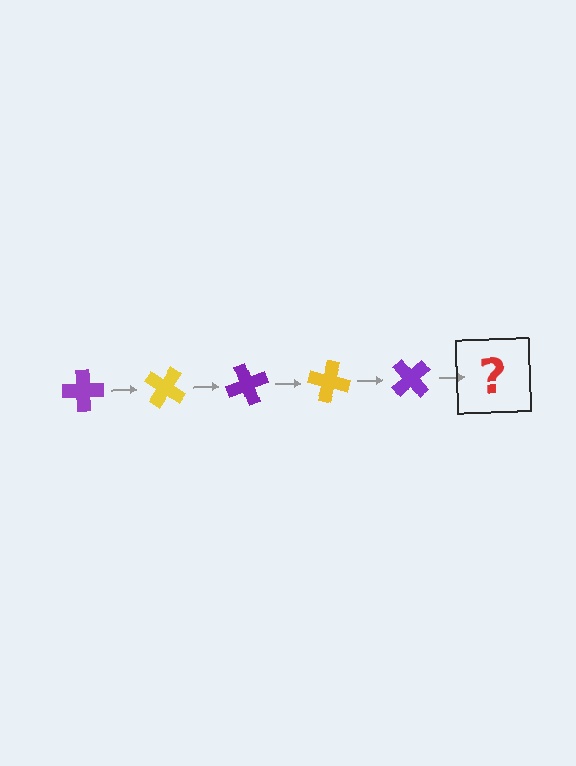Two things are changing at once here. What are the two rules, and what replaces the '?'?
The two rules are that it rotates 35 degrees each step and the color cycles through purple and yellow. The '?' should be a yellow cross, rotated 175 degrees from the start.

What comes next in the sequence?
The next element should be a yellow cross, rotated 175 degrees from the start.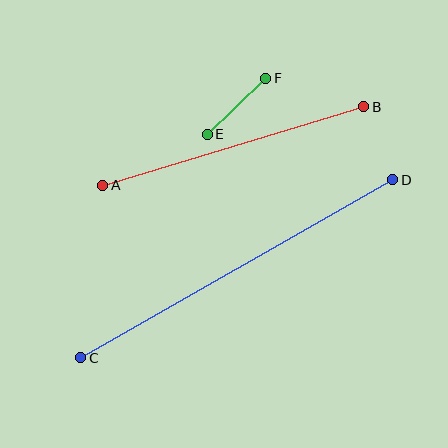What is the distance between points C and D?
The distance is approximately 359 pixels.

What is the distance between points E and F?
The distance is approximately 81 pixels.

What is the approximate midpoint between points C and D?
The midpoint is at approximately (237, 269) pixels.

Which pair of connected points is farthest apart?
Points C and D are farthest apart.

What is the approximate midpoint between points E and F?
The midpoint is at approximately (236, 106) pixels.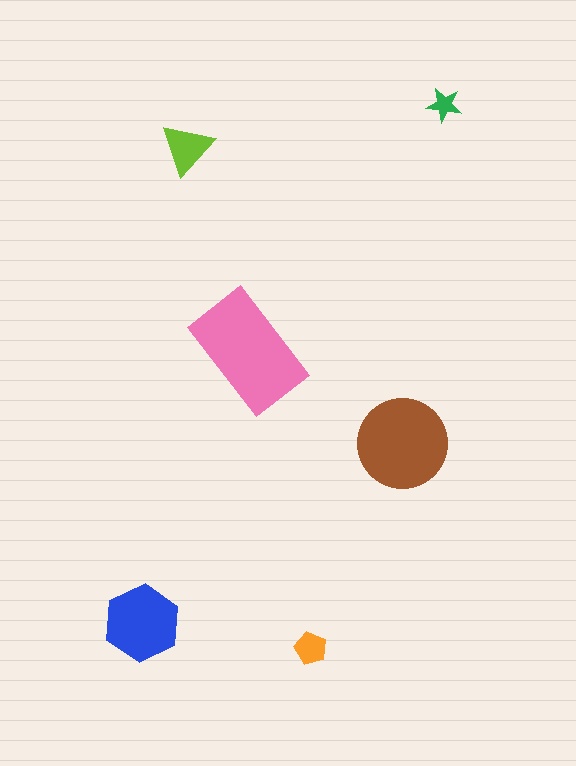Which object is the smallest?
The green star.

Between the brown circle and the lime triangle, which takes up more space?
The brown circle.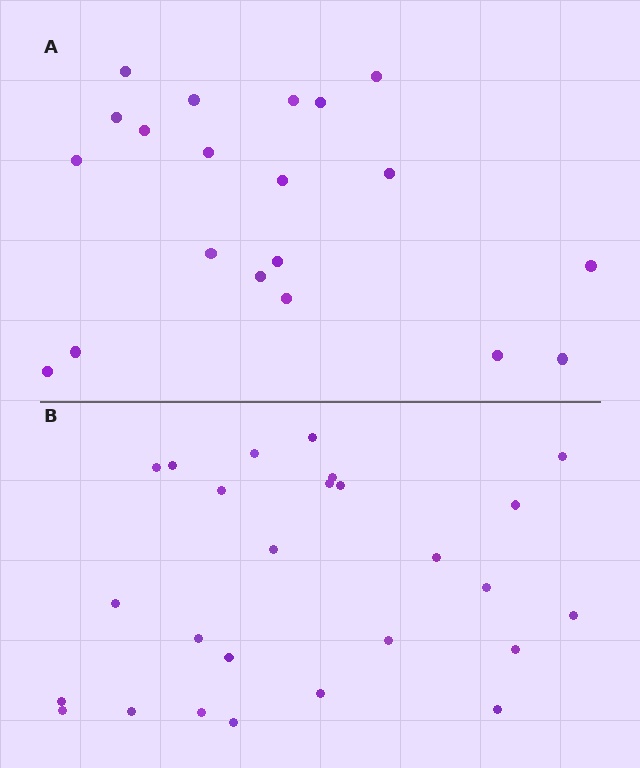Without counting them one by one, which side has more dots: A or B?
Region B (the bottom region) has more dots.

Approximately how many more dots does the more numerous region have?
Region B has about 6 more dots than region A.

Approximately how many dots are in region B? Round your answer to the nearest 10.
About 30 dots. (The exact count is 26, which rounds to 30.)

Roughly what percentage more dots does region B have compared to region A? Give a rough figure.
About 30% more.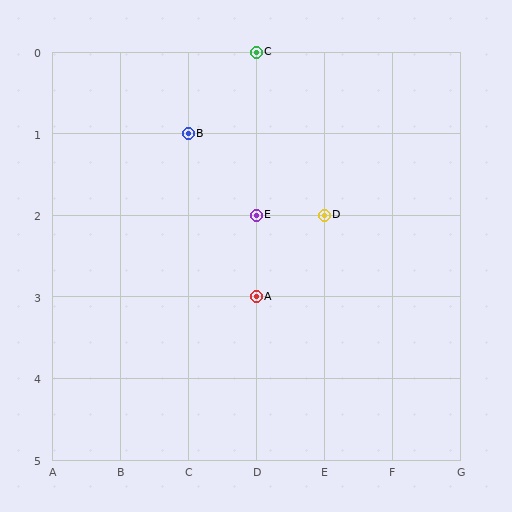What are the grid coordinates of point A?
Point A is at grid coordinates (D, 3).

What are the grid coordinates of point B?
Point B is at grid coordinates (C, 1).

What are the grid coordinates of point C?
Point C is at grid coordinates (D, 0).